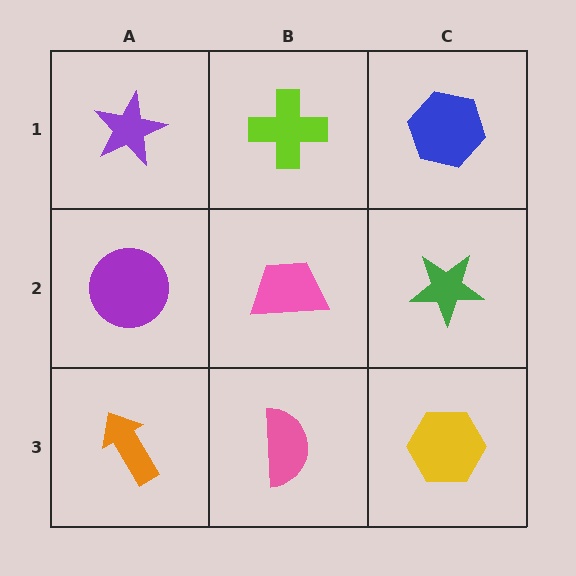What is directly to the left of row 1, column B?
A purple star.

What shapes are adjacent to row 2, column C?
A blue hexagon (row 1, column C), a yellow hexagon (row 3, column C), a pink trapezoid (row 2, column B).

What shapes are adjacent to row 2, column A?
A purple star (row 1, column A), an orange arrow (row 3, column A), a pink trapezoid (row 2, column B).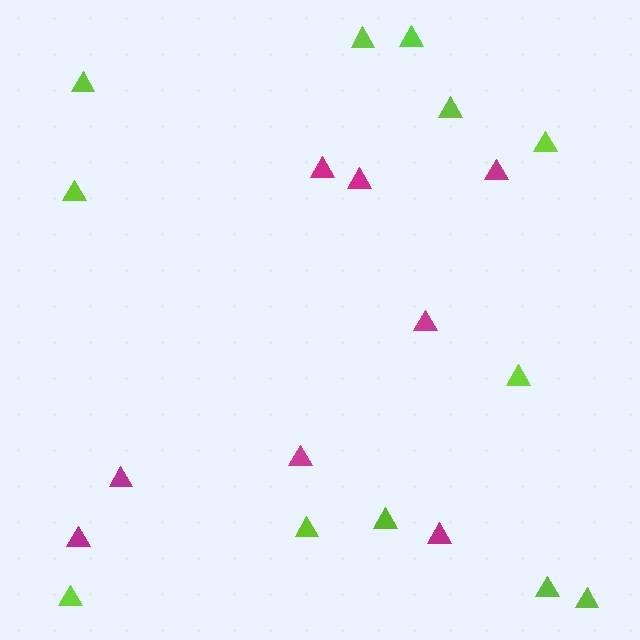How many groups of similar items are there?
There are 2 groups: one group of lime triangles (12) and one group of magenta triangles (8).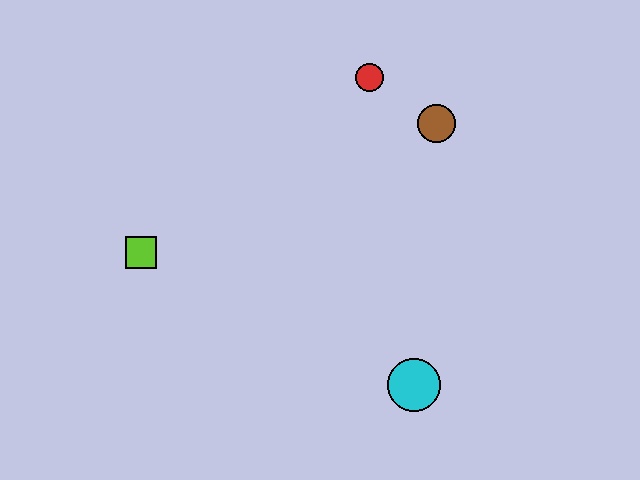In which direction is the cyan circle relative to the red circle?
The cyan circle is below the red circle.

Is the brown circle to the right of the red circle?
Yes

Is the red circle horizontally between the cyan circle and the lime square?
Yes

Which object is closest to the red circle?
The brown circle is closest to the red circle.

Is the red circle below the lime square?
No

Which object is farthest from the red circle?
The cyan circle is farthest from the red circle.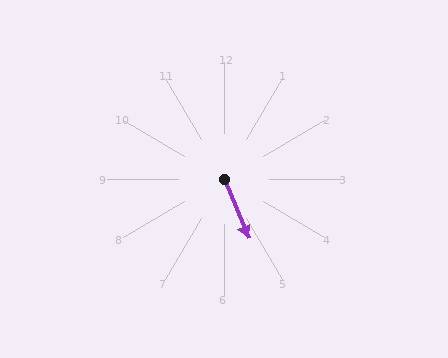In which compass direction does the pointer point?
Southeast.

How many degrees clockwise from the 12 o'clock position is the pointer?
Approximately 157 degrees.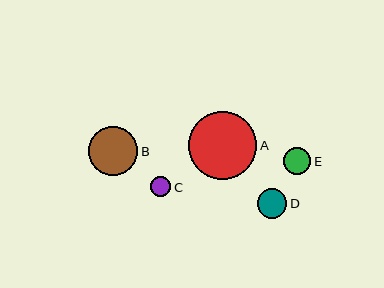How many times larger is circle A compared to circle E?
Circle A is approximately 2.5 times the size of circle E.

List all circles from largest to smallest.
From largest to smallest: A, B, D, E, C.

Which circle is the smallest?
Circle C is the smallest with a size of approximately 21 pixels.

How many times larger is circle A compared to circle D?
Circle A is approximately 2.3 times the size of circle D.